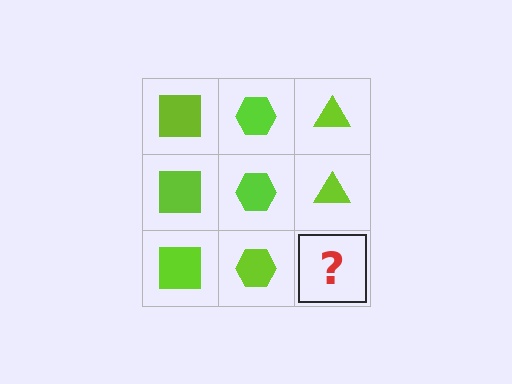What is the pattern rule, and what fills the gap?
The rule is that each column has a consistent shape. The gap should be filled with a lime triangle.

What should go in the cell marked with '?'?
The missing cell should contain a lime triangle.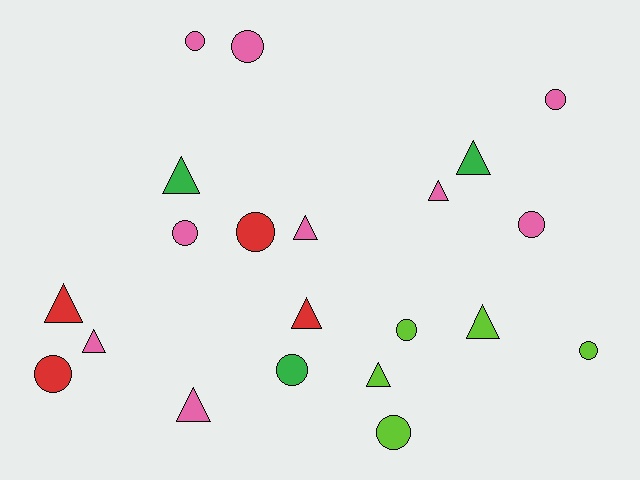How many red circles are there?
There are 2 red circles.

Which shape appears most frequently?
Circle, with 11 objects.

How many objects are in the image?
There are 21 objects.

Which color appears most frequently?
Pink, with 9 objects.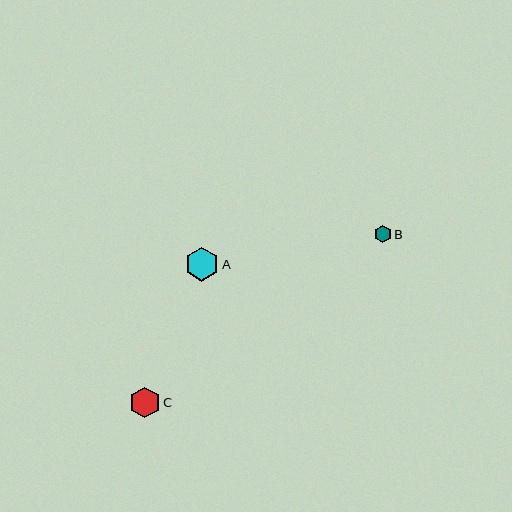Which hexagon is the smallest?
Hexagon B is the smallest with a size of approximately 17 pixels.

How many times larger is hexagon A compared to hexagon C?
Hexagon A is approximately 1.1 times the size of hexagon C.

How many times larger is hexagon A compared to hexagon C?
Hexagon A is approximately 1.1 times the size of hexagon C.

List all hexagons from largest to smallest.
From largest to smallest: A, C, B.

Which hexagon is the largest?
Hexagon A is the largest with a size of approximately 34 pixels.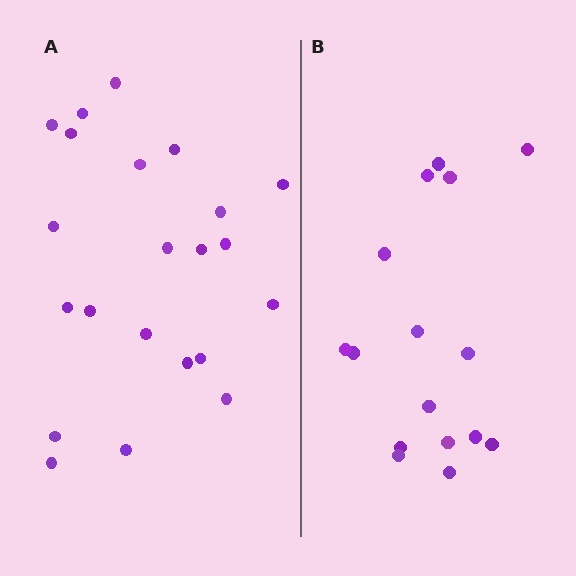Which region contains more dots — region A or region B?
Region A (the left region) has more dots.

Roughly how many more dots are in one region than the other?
Region A has about 6 more dots than region B.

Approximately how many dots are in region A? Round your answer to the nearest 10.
About 20 dots. (The exact count is 22, which rounds to 20.)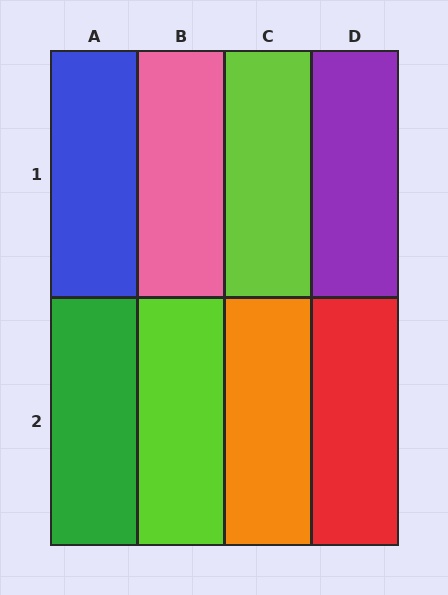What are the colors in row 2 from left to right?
Green, lime, orange, red.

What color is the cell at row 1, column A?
Blue.